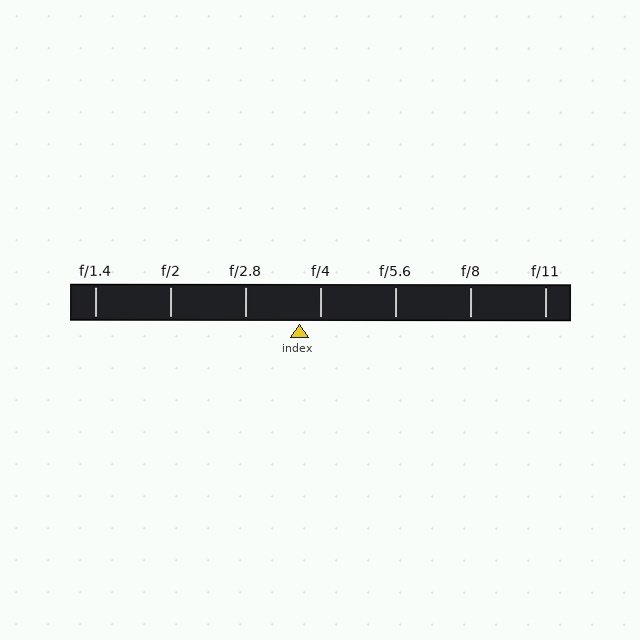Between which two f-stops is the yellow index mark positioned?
The index mark is between f/2.8 and f/4.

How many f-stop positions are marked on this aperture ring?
There are 7 f-stop positions marked.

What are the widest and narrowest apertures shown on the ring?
The widest aperture shown is f/1.4 and the narrowest is f/11.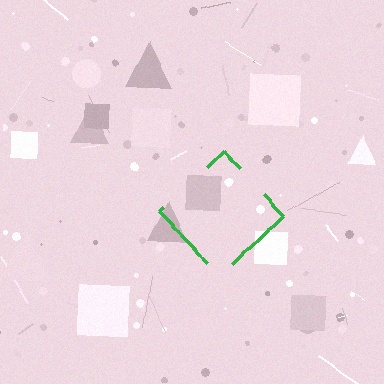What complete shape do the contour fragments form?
The contour fragments form a diamond.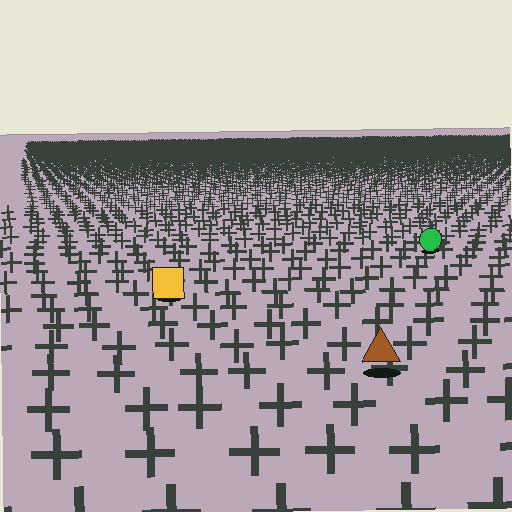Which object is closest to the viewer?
The brown triangle is closest. The texture marks near it are larger and more spread out.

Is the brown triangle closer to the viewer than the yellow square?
Yes. The brown triangle is closer — you can tell from the texture gradient: the ground texture is coarser near it.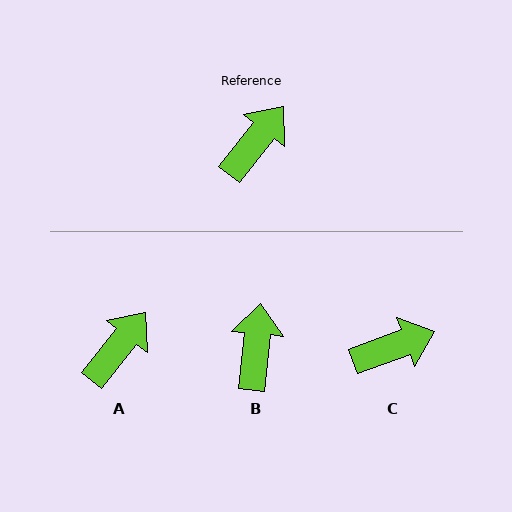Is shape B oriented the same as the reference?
No, it is off by about 33 degrees.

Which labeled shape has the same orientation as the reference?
A.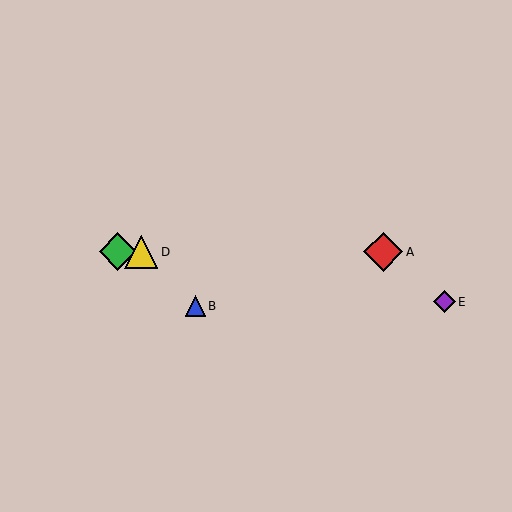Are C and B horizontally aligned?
No, C is at y≈252 and B is at y≈306.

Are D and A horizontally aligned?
Yes, both are at y≈252.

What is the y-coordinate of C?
Object C is at y≈252.